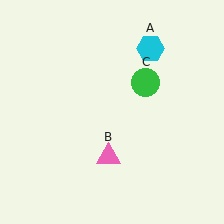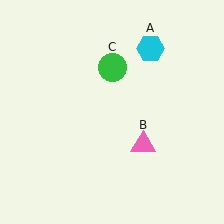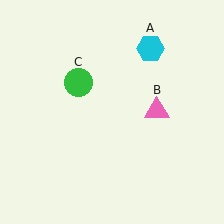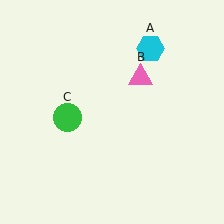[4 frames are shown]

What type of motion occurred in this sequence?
The pink triangle (object B), green circle (object C) rotated counterclockwise around the center of the scene.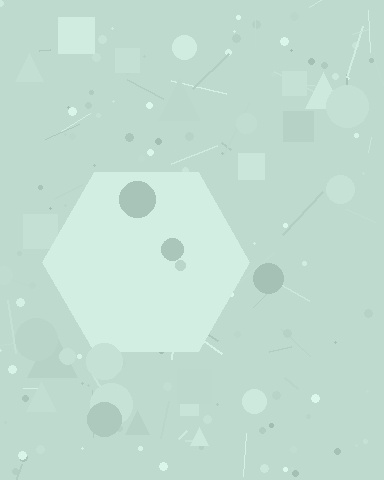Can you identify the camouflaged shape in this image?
The camouflaged shape is a hexagon.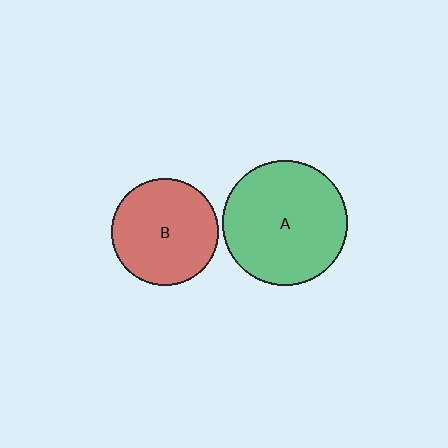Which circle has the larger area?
Circle A (green).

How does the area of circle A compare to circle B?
Approximately 1.4 times.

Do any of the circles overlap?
No, none of the circles overlap.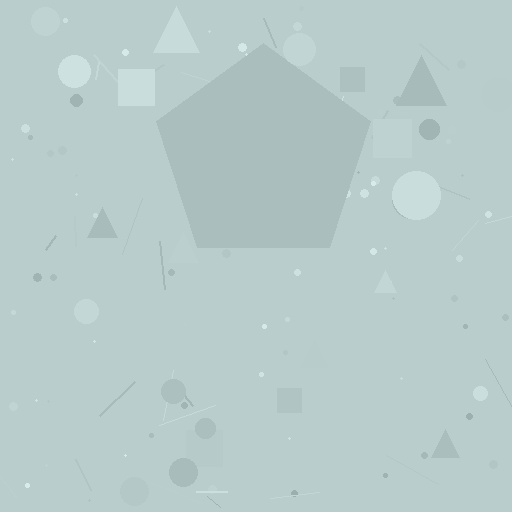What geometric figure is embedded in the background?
A pentagon is embedded in the background.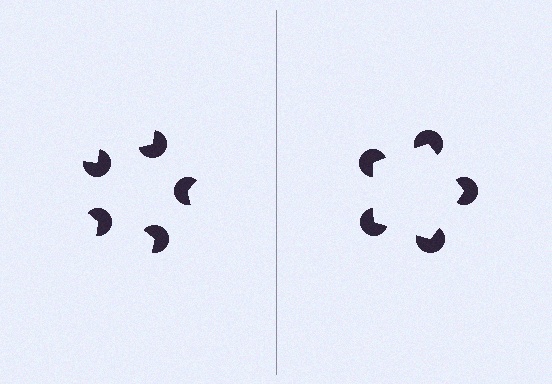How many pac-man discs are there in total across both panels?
10 — 5 on each side.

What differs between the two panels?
The pac-man discs are positioned identically on both sides; only the wedge orientations differ. On the right they align to a pentagon; on the left they are misaligned.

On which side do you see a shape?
An illusory pentagon appears on the right side. On the left side the wedge cuts are rotated, so no coherent shape forms.